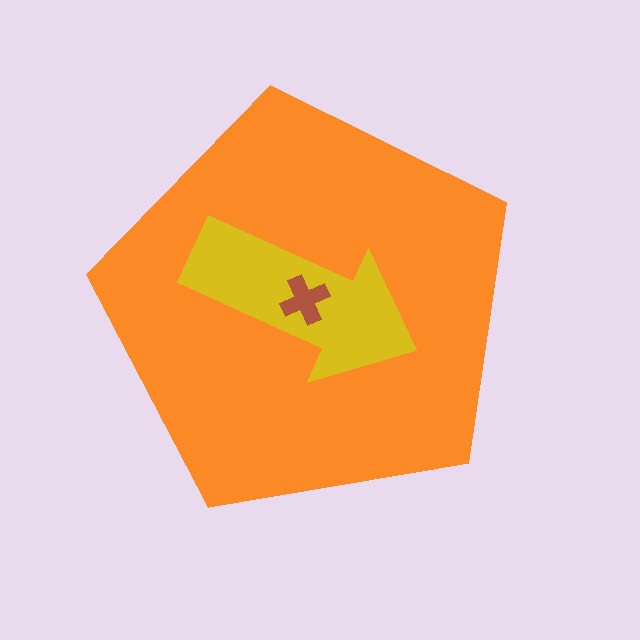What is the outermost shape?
The orange pentagon.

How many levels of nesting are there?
3.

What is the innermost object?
The brown cross.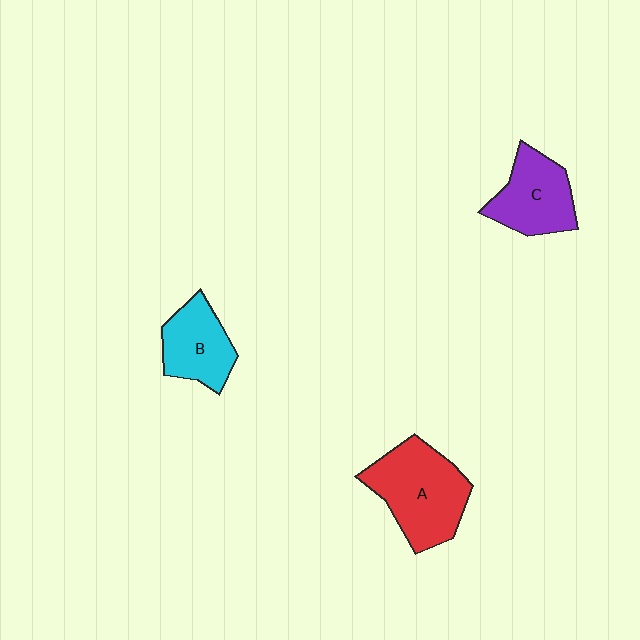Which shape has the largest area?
Shape A (red).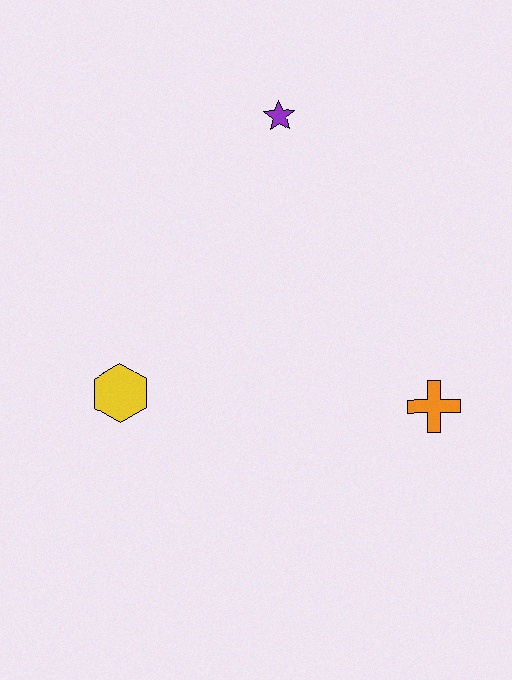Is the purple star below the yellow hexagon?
No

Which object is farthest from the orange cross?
The purple star is farthest from the orange cross.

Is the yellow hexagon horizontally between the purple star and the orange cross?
No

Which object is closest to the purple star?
The yellow hexagon is closest to the purple star.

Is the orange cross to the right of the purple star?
Yes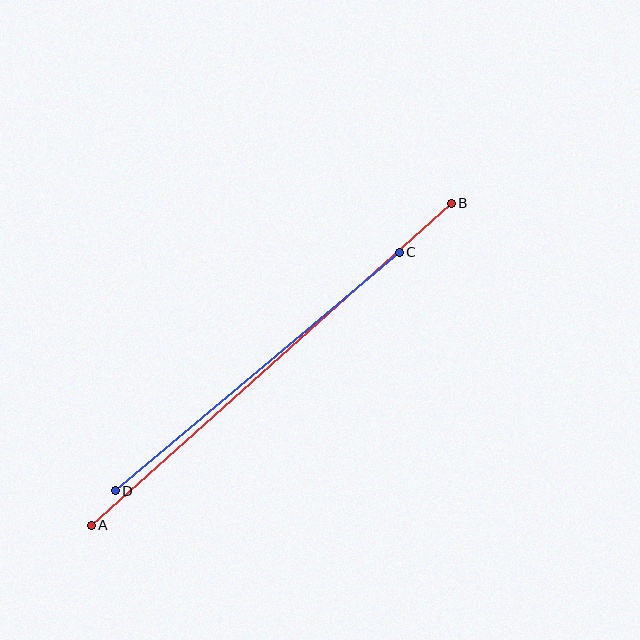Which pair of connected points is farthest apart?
Points A and B are farthest apart.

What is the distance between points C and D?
The distance is approximately 371 pixels.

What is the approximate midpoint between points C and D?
The midpoint is at approximately (257, 372) pixels.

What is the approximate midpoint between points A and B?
The midpoint is at approximately (271, 364) pixels.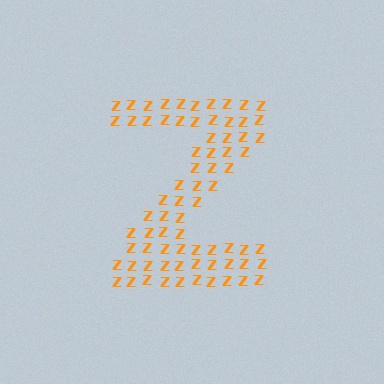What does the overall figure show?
The overall figure shows the letter Z.